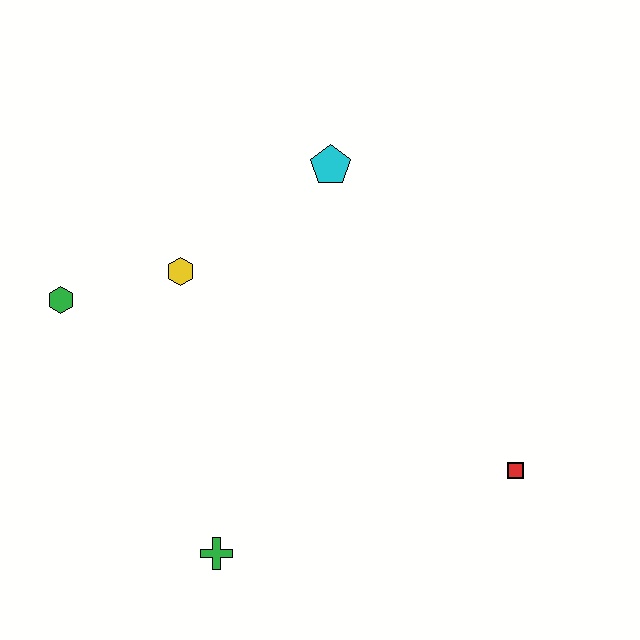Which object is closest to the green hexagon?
The yellow hexagon is closest to the green hexagon.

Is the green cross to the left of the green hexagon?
No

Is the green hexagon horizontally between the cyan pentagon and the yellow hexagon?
No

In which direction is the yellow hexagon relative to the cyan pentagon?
The yellow hexagon is to the left of the cyan pentagon.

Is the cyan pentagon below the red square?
No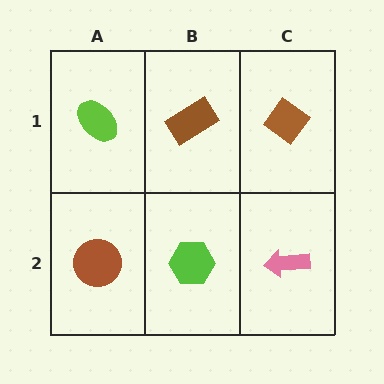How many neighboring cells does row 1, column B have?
3.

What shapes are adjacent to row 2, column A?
A lime ellipse (row 1, column A), a lime hexagon (row 2, column B).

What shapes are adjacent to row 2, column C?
A brown diamond (row 1, column C), a lime hexagon (row 2, column B).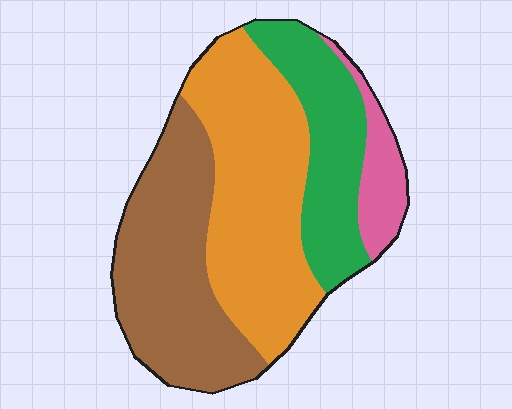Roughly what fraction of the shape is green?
Green takes up about one fifth (1/5) of the shape.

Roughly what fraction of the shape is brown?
Brown takes up about one third (1/3) of the shape.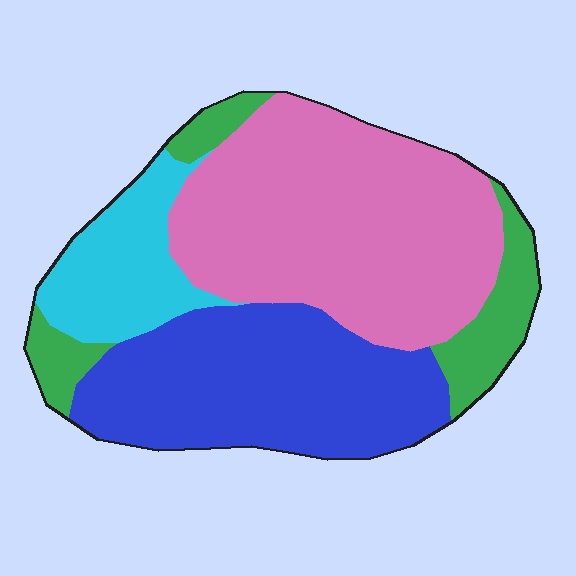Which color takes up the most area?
Pink, at roughly 40%.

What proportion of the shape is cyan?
Cyan takes up about one eighth (1/8) of the shape.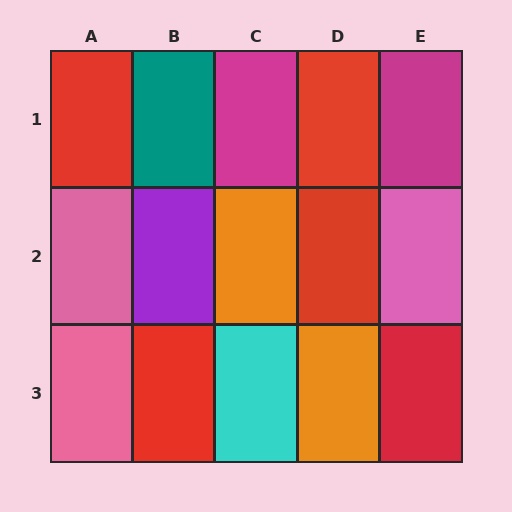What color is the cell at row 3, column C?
Cyan.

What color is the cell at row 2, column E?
Pink.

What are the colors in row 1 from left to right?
Red, teal, magenta, red, magenta.